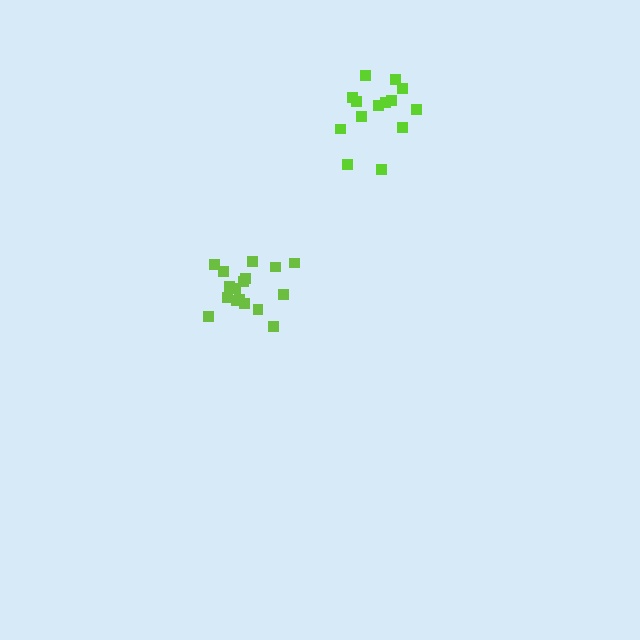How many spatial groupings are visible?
There are 2 spatial groupings.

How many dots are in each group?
Group 1: 17 dots, Group 2: 14 dots (31 total).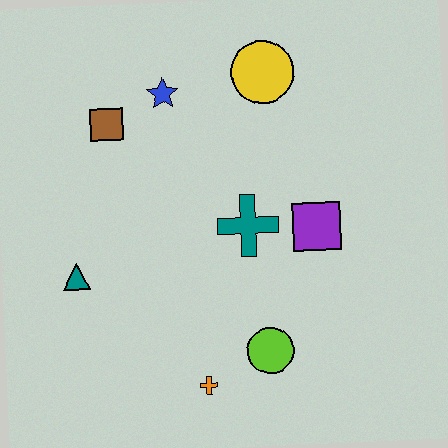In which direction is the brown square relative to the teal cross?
The brown square is to the left of the teal cross.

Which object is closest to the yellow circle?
The blue star is closest to the yellow circle.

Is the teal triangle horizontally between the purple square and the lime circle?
No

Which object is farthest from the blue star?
The orange cross is farthest from the blue star.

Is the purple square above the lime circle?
Yes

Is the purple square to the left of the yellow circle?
No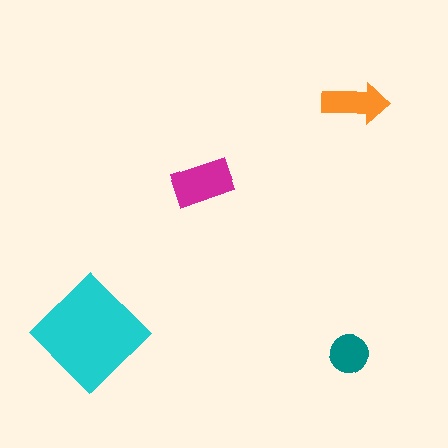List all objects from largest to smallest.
The cyan diamond, the magenta rectangle, the orange arrow, the teal circle.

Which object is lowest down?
The teal circle is bottommost.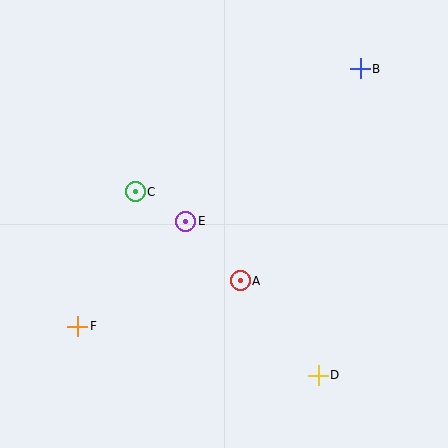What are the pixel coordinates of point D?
Point D is at (318, 375).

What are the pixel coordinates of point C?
Point C is at (135, 192).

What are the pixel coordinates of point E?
Point E is at (186, 221).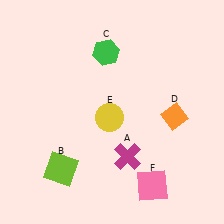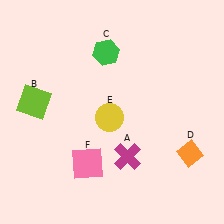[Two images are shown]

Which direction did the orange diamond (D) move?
The orange diamond (D) moved down.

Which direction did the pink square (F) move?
The pink square (F) moved left.